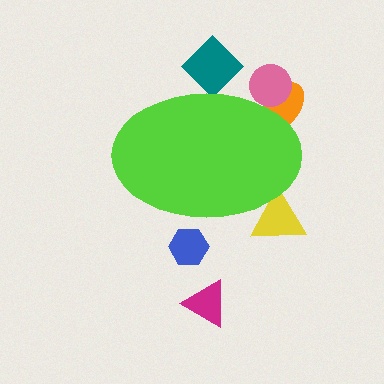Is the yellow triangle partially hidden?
Yes, the yellow triangle is partially hidden behind the lime ellipse.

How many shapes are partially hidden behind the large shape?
5 shapes are partially hidden.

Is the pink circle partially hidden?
Yes, the pink circle is partially hidden behind the lime ellipse.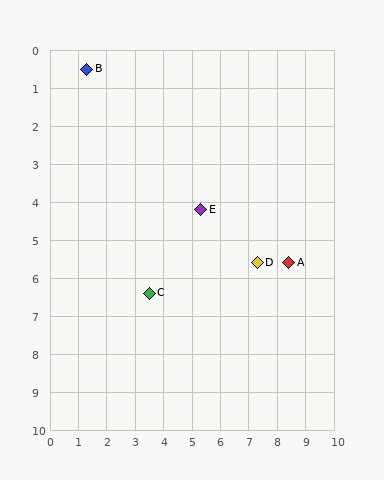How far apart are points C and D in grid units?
Points C and D are about 3.9 grid units apart.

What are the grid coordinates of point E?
Point E is at approximately (5.3, 4.2).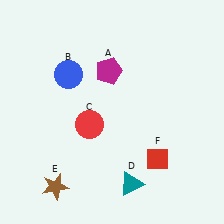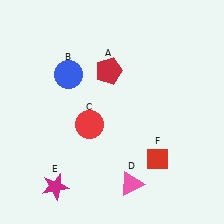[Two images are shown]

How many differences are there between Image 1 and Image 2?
There are 3 differences between the two images.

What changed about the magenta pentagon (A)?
In Image 1, A is magenta. In Image 2, it changed to red.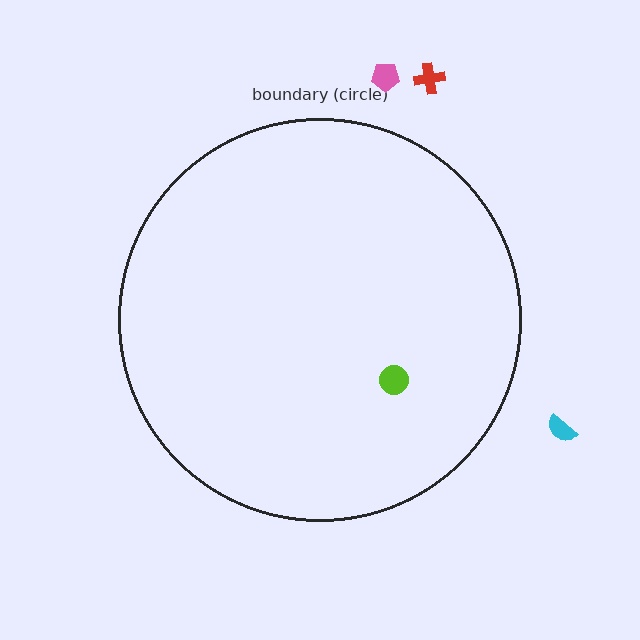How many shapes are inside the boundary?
1 inside, 3 outside.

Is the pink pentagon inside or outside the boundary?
Outside.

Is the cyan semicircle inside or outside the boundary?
Outside.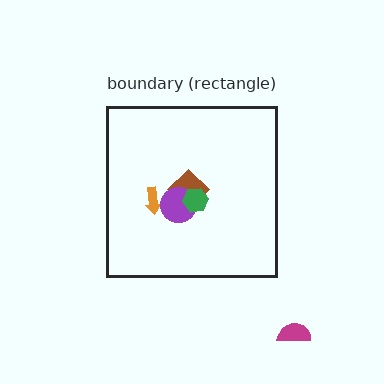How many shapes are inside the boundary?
4 inside, 1 outside.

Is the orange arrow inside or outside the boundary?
Inside.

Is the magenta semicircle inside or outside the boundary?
Outside.